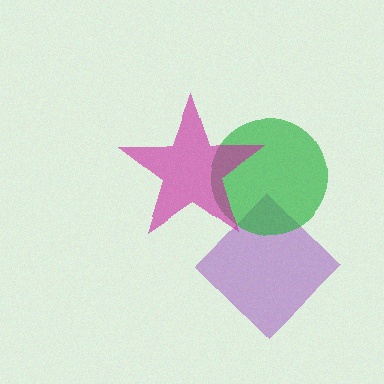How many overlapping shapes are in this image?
There are 3 overlapping shapes in the image.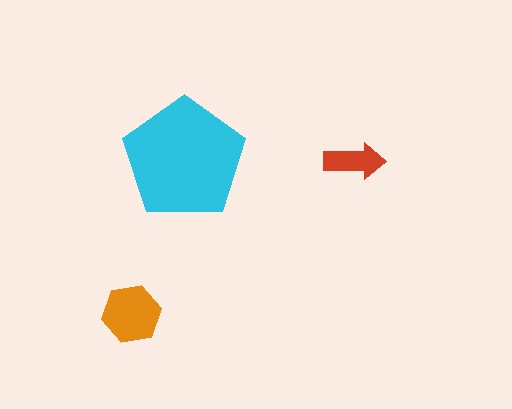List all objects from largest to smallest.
The cyan pentagon, the orange hexagon, the red arrow.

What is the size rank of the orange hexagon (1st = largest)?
2nd.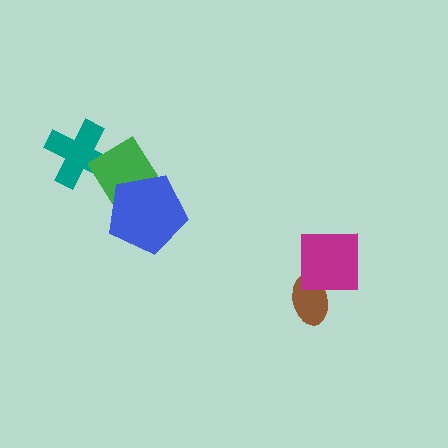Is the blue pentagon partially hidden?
No, no other shape covers it.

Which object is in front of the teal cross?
The green diamond is in front of the teal cross.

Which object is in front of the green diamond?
The blue pentagon is in front of the green diamond.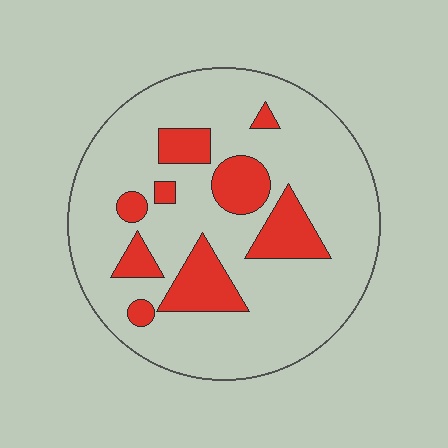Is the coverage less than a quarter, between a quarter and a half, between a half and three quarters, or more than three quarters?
Less than a quarter.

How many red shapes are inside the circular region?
9.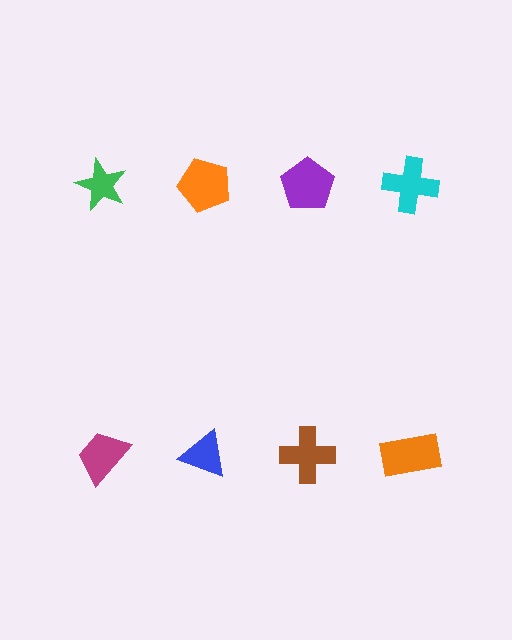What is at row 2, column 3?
A brown cross.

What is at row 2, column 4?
An orange rectangle.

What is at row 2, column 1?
A magenta trapezoid.